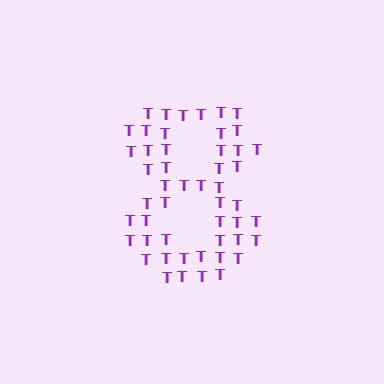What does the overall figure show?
The overall figure shows the digit 8.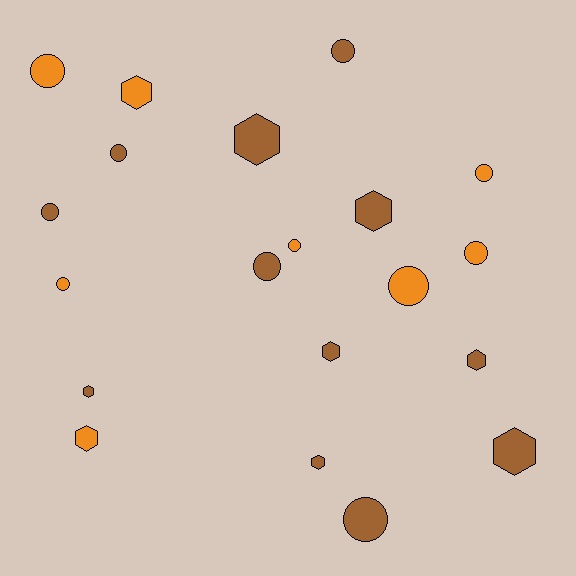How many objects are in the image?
There are 20 objects.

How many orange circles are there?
There are 6 orange circles.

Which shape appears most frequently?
Circle, with 11 objects.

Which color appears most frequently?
Brown, with 12 objects.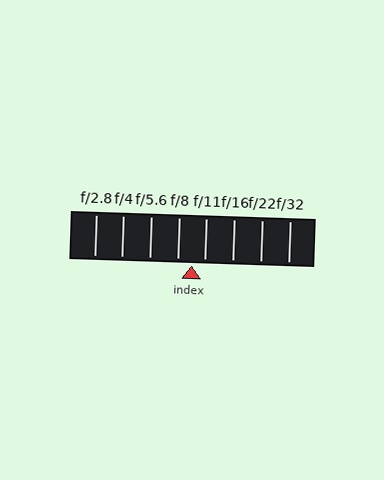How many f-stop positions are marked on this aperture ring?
There are 8 f-stop positions marked.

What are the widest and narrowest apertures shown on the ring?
The widest aperture shown is f/2.8 and the narrowest is f/32.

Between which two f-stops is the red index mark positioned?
The index mark is between f/8 and f/11.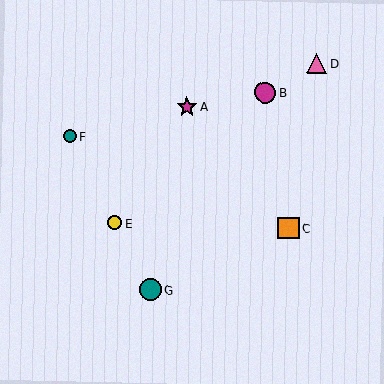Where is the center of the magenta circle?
The center of the magenta circle is at (265, 92).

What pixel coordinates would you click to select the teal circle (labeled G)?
Click at (150, 290) to select the teal circle G.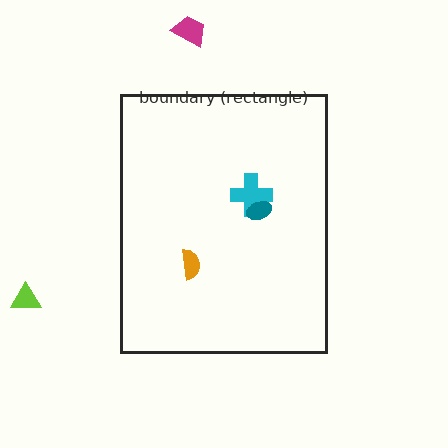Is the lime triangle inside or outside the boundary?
Outside.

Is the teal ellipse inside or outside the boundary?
Inside.